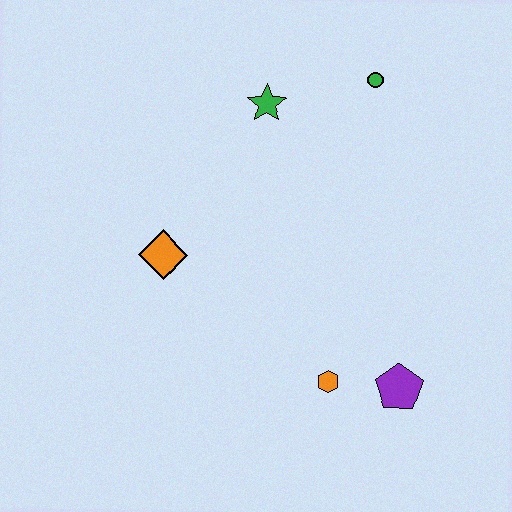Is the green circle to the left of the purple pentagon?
Yes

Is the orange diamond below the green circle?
Yes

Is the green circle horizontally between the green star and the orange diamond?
No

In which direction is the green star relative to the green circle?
The green star is to the left of the green circle.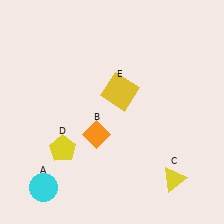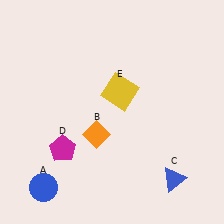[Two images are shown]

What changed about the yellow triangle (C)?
In Image 1, C is yellow. In Image 2, it changed to blue.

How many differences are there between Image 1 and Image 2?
There are 3 differences between the two images.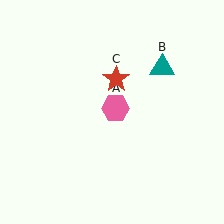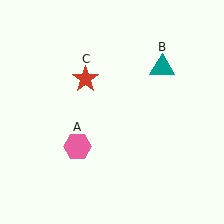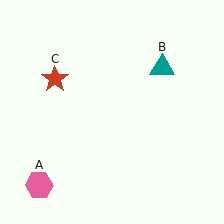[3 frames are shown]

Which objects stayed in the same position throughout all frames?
Teal triangle (object B) remained stationary.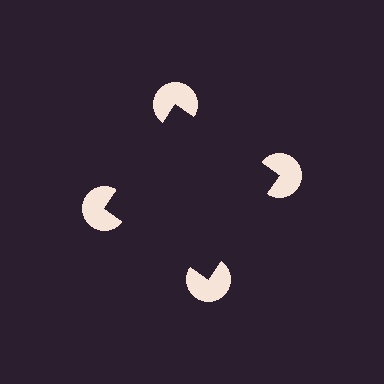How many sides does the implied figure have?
4 sides.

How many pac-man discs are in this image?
There are 4 — one at each vertex of the illusory square.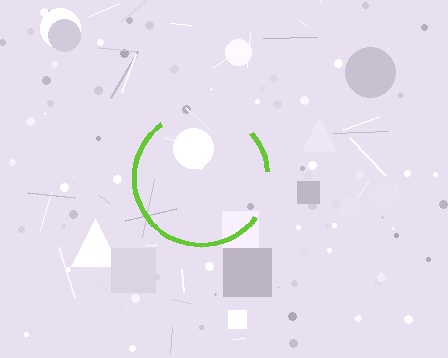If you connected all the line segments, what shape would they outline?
They would outline a circle.